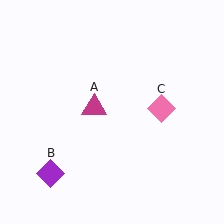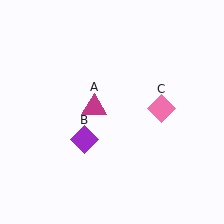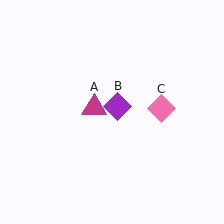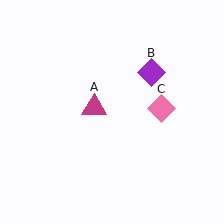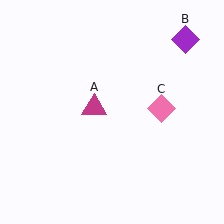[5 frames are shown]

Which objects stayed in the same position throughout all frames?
Magenta triangle (object A) and pink diamond (object C) remained stationary.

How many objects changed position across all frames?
1 object changed position: purple diamond (object B).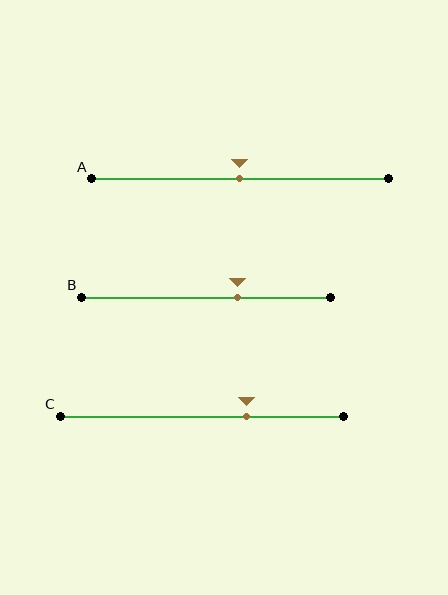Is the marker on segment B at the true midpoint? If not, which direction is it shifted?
No, the marker on segment B is shifted to the right by about 13% of the segment length.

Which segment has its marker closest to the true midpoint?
Segment A has its marker closest to the true midpoint.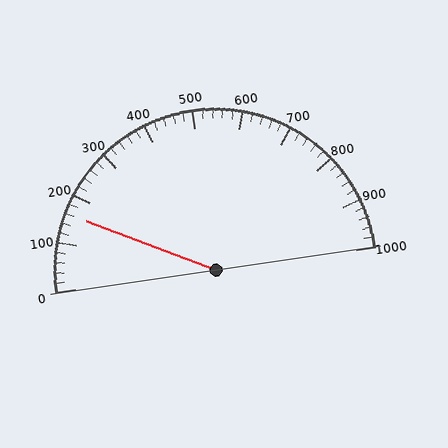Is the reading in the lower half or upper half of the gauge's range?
The reading is in the lower half of the range (0 to 1000).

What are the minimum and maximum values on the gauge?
The gauge ranges from 0 to 1000.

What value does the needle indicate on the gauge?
The needle indicates approximately 160.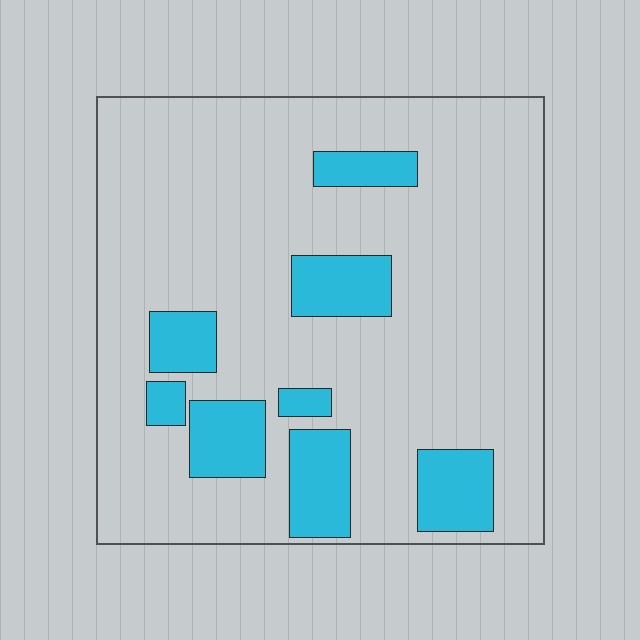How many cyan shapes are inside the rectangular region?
8.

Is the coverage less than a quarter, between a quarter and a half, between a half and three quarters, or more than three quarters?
Less than a quarter.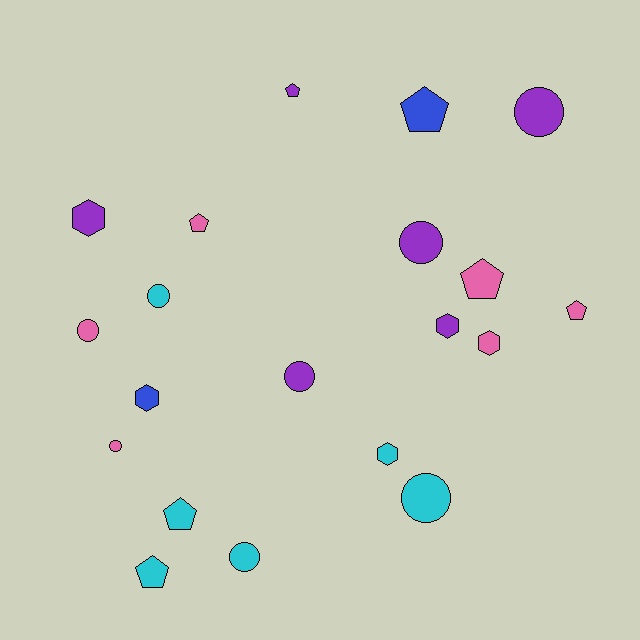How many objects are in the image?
There are 20 objects.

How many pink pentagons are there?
There are 3 pink pentagons.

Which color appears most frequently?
Pink, with 6 objects.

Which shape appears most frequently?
Circle, with 8 objects.